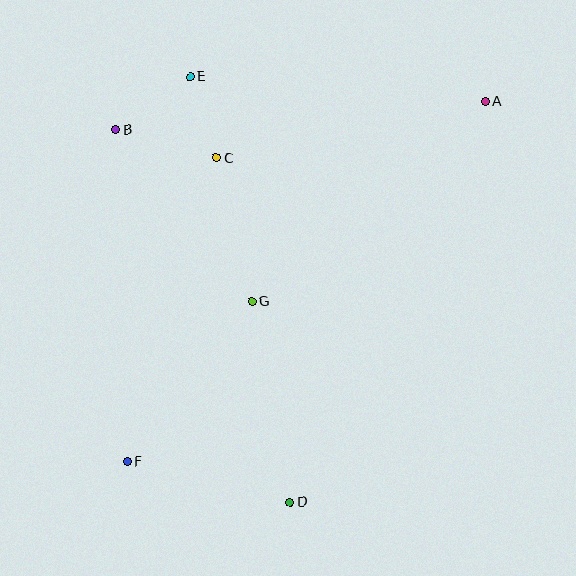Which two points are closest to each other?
Points C and E are closest to each other.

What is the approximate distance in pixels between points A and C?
The distance between A and C is approximately 275 pixels.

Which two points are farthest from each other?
Points A and F are farthest from each other.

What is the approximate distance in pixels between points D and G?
The distance between D and G is approximately 205 pixels.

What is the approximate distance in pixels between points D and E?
The distance between D and E is approximately 437 pixels.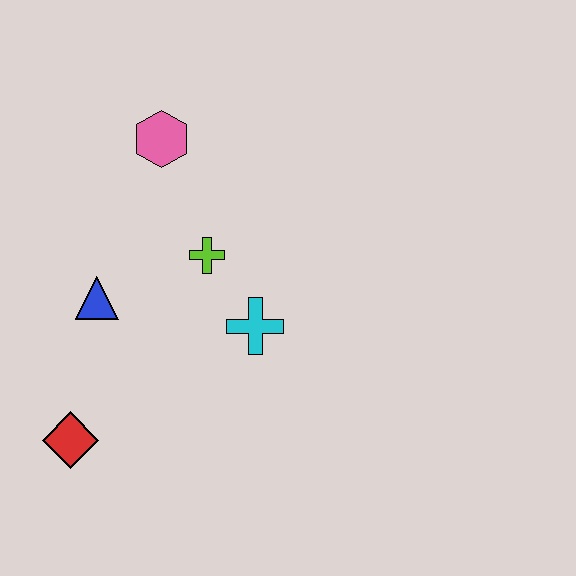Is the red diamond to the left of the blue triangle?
Yes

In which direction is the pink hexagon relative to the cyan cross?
The pink hexagon is above the cyan cross.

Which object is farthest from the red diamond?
The pink hexagon is farthest from the red diamond.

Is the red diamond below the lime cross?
Yes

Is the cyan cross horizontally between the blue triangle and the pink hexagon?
No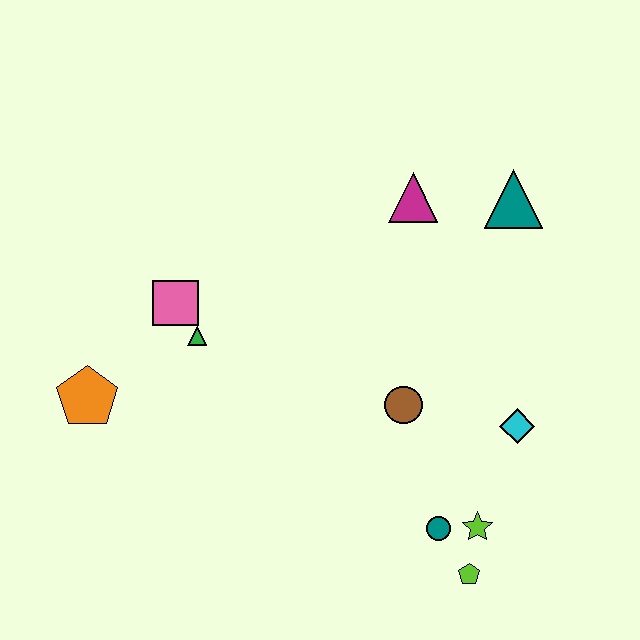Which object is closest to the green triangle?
The pink square is closest to the green triangle.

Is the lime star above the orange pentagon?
No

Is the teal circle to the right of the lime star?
No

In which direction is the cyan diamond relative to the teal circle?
The cyan diamond is above the teal circle.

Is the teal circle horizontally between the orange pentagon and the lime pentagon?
Yes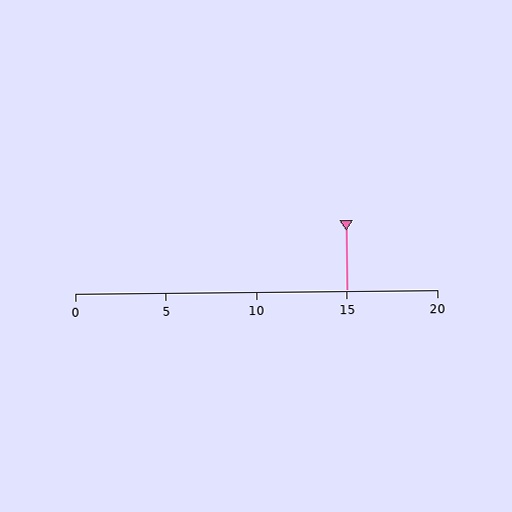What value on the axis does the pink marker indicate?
The marker indicates approximately 15.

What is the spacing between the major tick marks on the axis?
The major ticks are spaced 5 apart.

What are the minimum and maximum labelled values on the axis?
The axis runs from 0 to 20.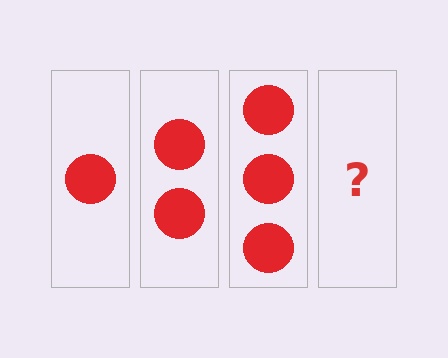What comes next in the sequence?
The next element should be 4 circles.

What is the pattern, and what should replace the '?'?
The pattern is that each step adds one more circle. The '?' should be 4 circles.